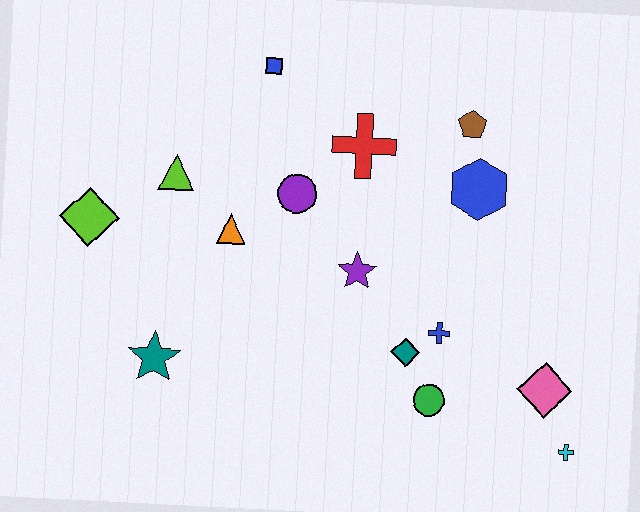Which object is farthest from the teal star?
The cyan cross is farthest from the teal star.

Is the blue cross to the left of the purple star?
No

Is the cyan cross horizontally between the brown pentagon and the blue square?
No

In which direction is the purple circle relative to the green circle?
The purple circle is above the green circle.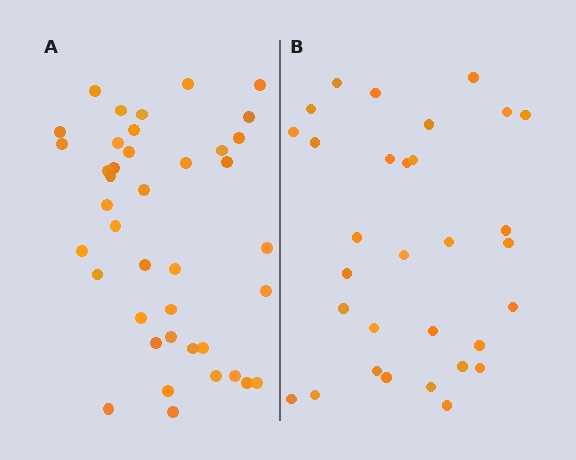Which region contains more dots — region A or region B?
Region A (the left region) has more dots.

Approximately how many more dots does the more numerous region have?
Region A has roughly 8 or so more dots than region B.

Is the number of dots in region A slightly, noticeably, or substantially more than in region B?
Region A has noticeably more, but not dramatically so. The ratio is roughly 1.3 to 1.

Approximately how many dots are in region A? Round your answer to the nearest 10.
About 40 dots.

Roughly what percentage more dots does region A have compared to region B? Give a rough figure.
About 30% more.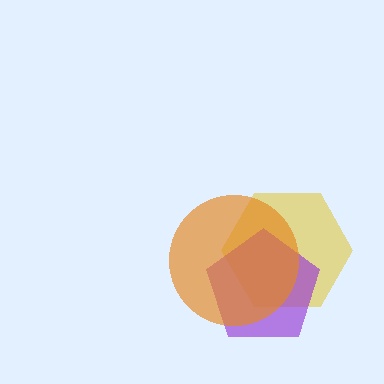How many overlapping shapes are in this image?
There are 3 overlapping shapes in the image.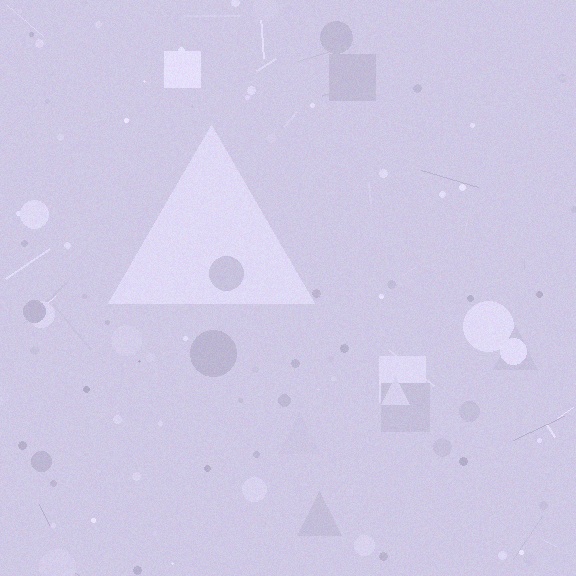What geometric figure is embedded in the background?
A triangle is embedded in the background.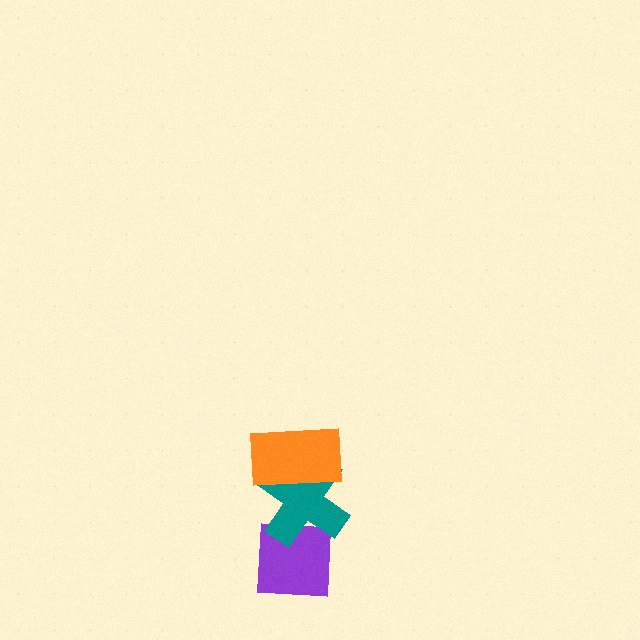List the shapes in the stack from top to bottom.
From top to bottom: the orange rectangle, the teal cross, the purple square.